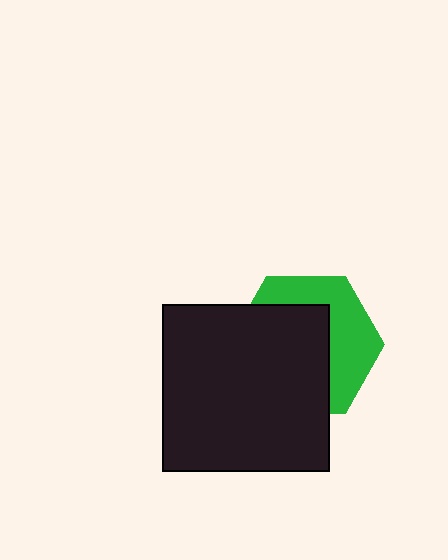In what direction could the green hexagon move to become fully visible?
The green hexagon could move toward the upper-right. That would shift it out from behind the black square entirely.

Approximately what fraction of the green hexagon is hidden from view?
Roughly 58% of the green hexagon is hidden behind the black square.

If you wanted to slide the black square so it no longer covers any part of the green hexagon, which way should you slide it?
Slide it toward the lower-left — that is the most direct way to separate the two shapes.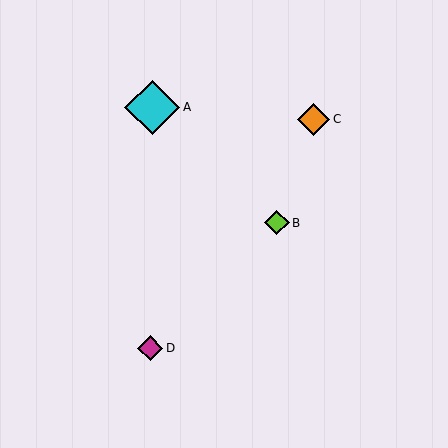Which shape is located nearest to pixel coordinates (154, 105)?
The cyan diamond (labeled A) at (152, 107) is nearest to that location.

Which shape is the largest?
The cyan diamond (labeled A) is the largest.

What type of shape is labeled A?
Shape A is a cyan diamond.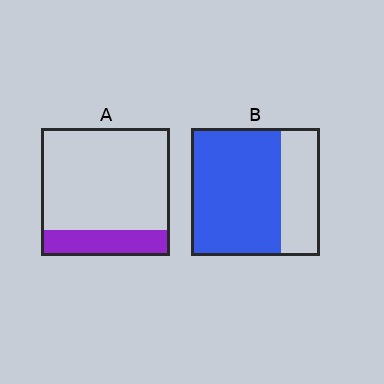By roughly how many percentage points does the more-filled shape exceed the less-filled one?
By roughly 50 percentage points (B over A).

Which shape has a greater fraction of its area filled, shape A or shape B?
Shape B.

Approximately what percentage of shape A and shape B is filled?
A is approximately 20% and B is approximately 70%.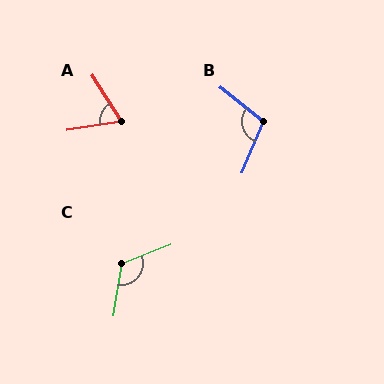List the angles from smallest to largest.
A (67°), B (106°), C (120°).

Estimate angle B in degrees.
Approximately 106 degrees.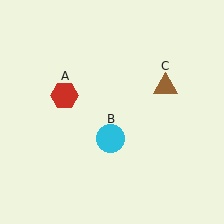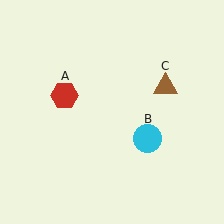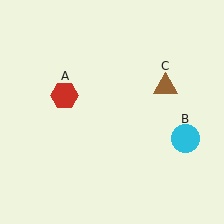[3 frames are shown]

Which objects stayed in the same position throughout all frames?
Red hexagon (object A) and brown triangle (object C) remained stationary.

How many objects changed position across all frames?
1 object changed position: cyan circle (object B).